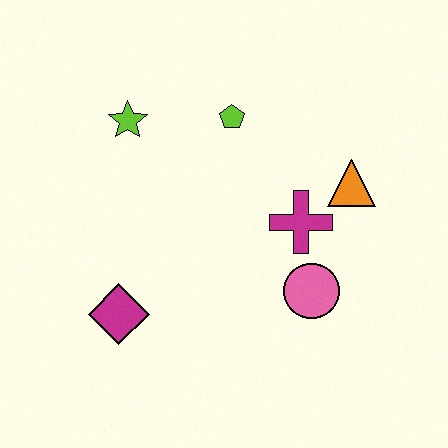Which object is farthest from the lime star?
The pink circle is farthest from the lime star.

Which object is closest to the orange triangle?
The magenta cross is closest to the orange triangle.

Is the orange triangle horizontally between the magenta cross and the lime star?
No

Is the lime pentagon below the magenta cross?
No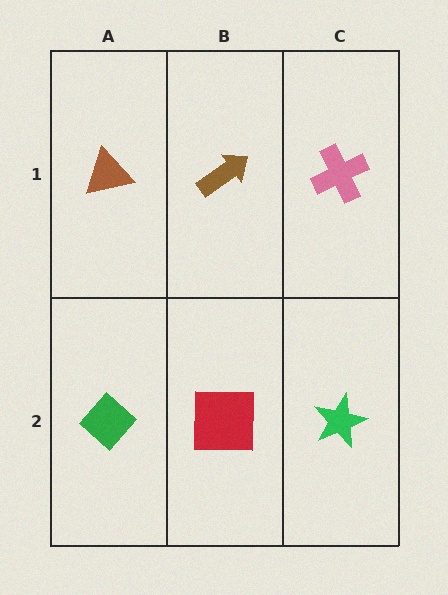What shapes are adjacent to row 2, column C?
A pink cross (row 1, column C), a red square (row 2, column B).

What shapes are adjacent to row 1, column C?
A green star (row 2, column C), a brown arrow (row 1, column B).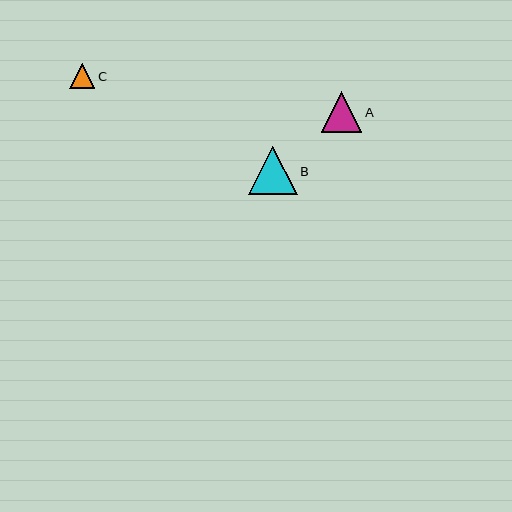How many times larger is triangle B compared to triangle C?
Triangle B is approximately 2.0 times the size of triangle C.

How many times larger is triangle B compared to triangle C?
Triangle B is approximately 2.0 times the size of triangle C.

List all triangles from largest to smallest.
From largest to smallest: B, A, C.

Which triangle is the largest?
Triangle B is the largest with a size of approximately 49 pixels.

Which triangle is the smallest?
Triangle C is the smallest with a size of approximately 25 pixels.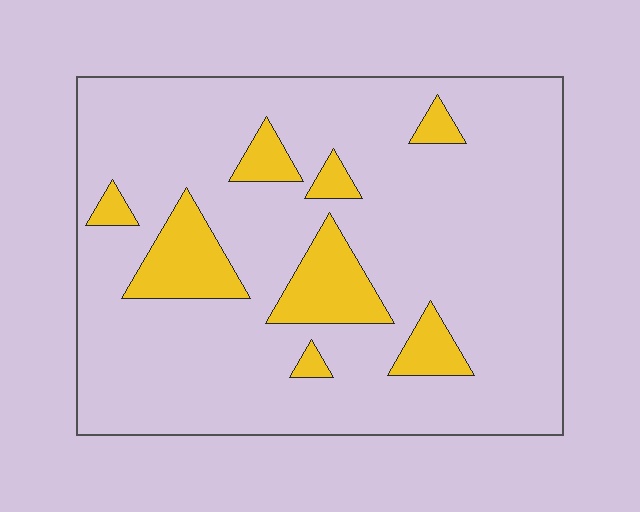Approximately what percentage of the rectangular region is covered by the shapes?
Approximately 15%.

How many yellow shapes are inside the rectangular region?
8.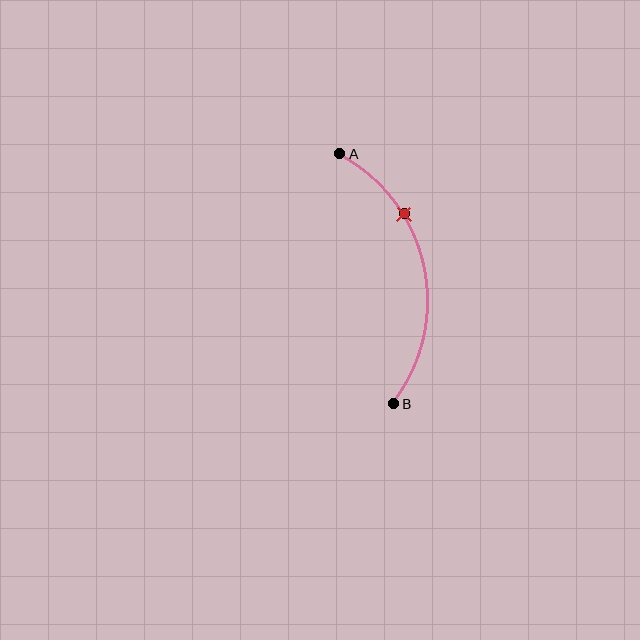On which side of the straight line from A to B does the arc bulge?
The arc bulges to the right of the straight line connecting A and B.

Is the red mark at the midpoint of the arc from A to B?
No. The red mark lies on the arc but is closer to endpoint A. The arc midpoint would be at the point on the curve equidistant along the arc from both A and B.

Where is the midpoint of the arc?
The arc midpoint is the point on the curve farthest from the straight line joining A and B. It sits to the right of that line.